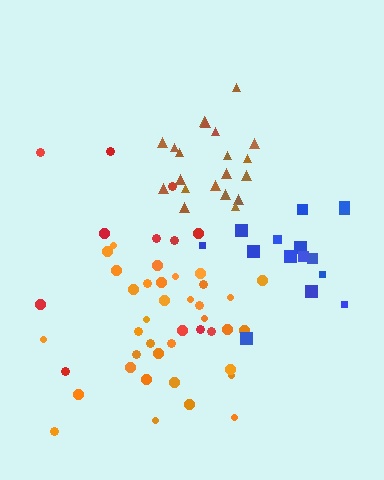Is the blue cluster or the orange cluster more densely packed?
Orange.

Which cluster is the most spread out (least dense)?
Red.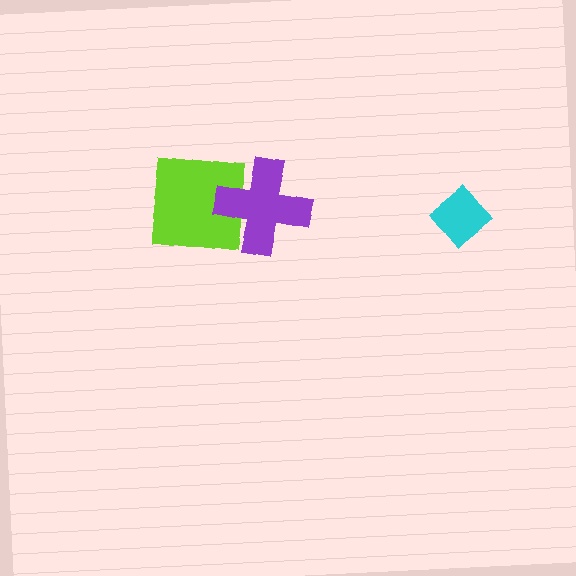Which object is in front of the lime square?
The purple cross is in front of the lime square.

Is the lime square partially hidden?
Yes, it is partially covered by another shape.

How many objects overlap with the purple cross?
1 object overlaps with the purple cross.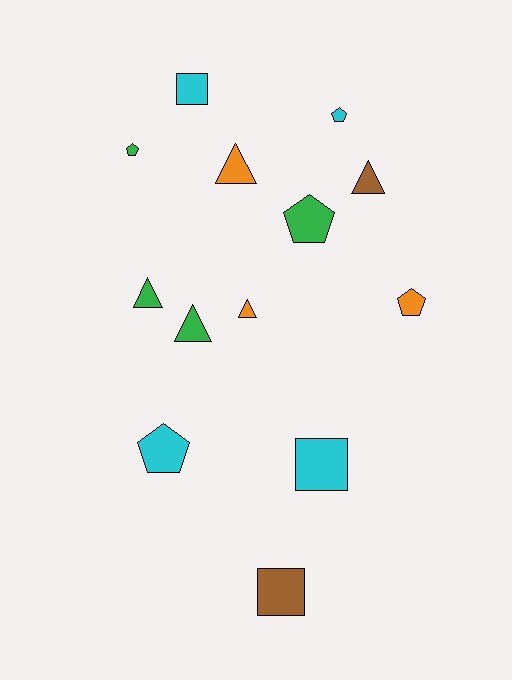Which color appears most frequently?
Cyan, with 4 objects.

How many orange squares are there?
There are no orange squares.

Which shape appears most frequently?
Triangle, with 5 objects.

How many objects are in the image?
There are 13 objects.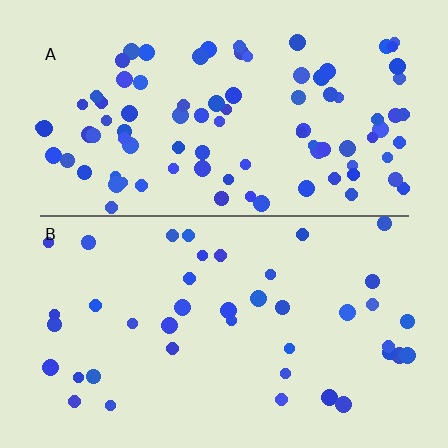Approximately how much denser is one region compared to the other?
Approximately 2.2× — region A over region B.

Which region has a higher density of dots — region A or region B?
A (the top).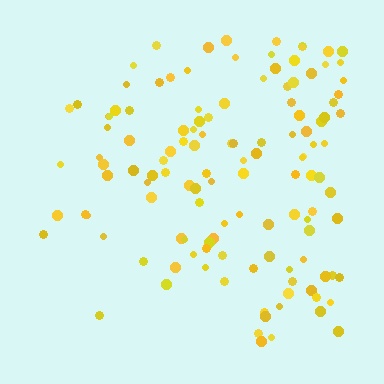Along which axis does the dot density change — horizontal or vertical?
Horizontal.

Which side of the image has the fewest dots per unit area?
The left.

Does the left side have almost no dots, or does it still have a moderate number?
Still a moderate number, just noticeably fewer than the right.